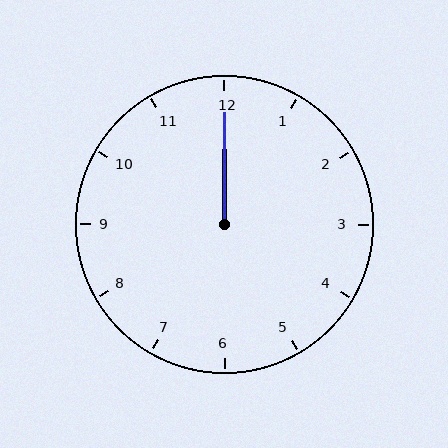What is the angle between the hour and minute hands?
Approximately 0 degrees.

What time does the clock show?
12:00.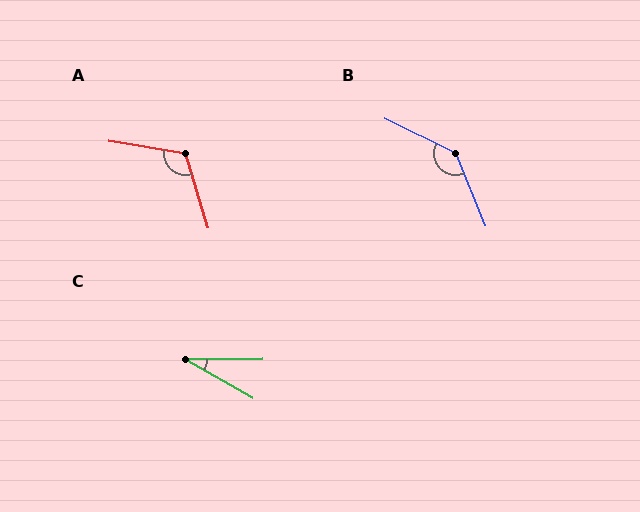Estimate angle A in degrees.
Approximately 116 degrees.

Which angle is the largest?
B, at approximately 138 degrees.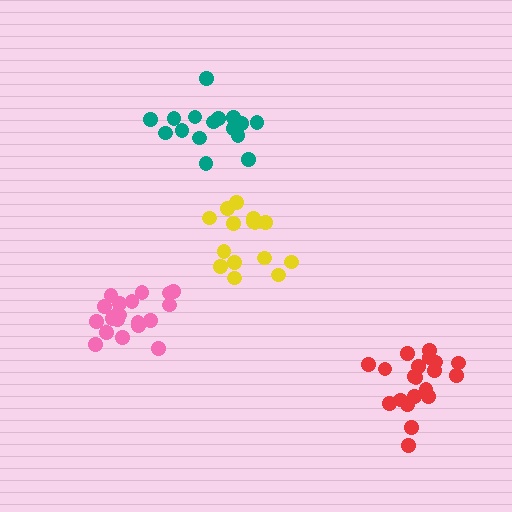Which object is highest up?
The teal cluster is topmost.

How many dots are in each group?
Group 1: 16 dots, Group 2: 20 dots, Group 3: 16 dots, Group 4: 20 dots (72 total).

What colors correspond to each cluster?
The clusters are colored: teal, red, yellow, pink.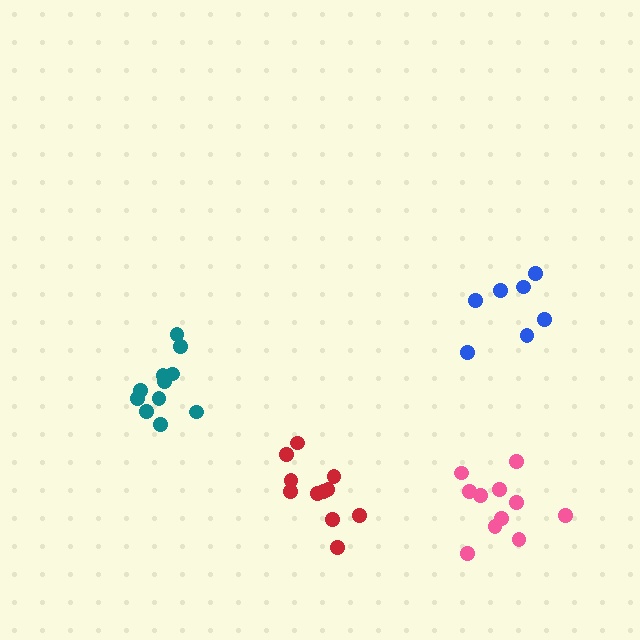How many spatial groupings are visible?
There are 4 spatial groupings.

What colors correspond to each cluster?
The clusters are colored: blue, pink, teal, red.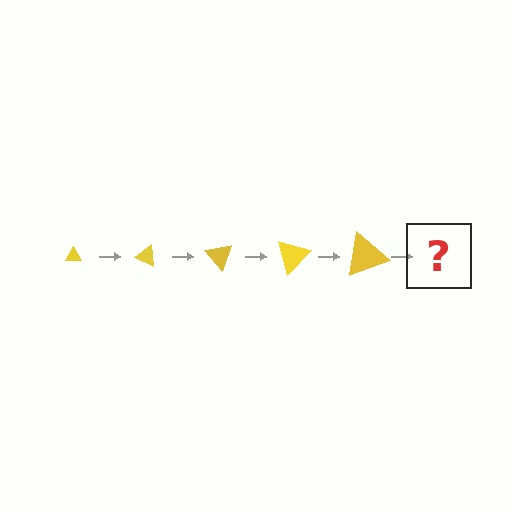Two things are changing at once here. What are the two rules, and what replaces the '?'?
The two rules are that the triangle grows larger each step and it rotates 25 degrees each step. The '?' should be a triangle, larger than the previous one and rotated 125 degrees from the start.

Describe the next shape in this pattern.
It should be a triangle, larger than the previous one and rotated 125 degrees from the start.